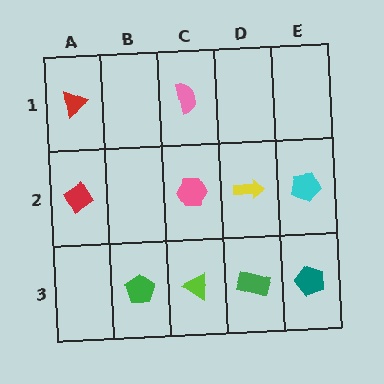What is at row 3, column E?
A teal pentagon.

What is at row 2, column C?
A pink hexagon.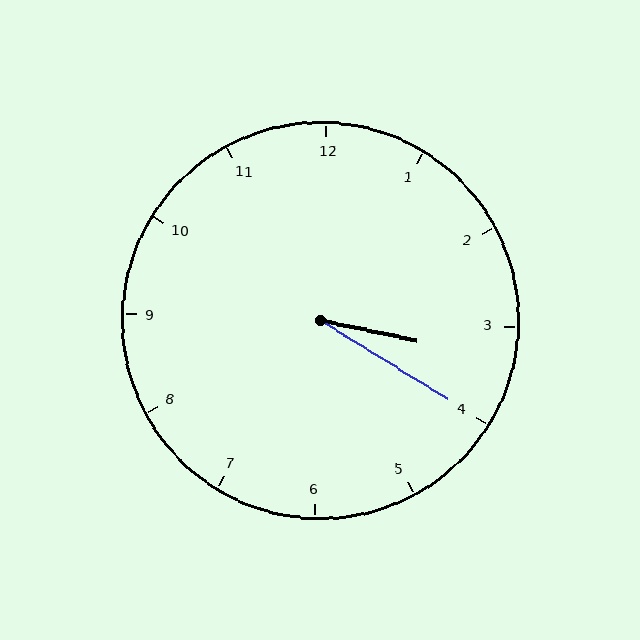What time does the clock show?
3:20.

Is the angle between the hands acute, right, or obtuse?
It is acute.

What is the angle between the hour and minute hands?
Approximately 20 degrees.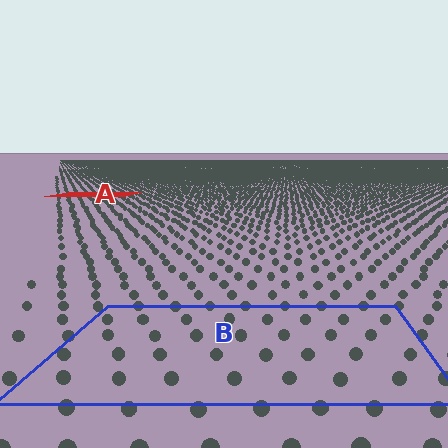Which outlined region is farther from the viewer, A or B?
Region A is farther from the viewer — the texture elements inside it appear smaller and more densely packed.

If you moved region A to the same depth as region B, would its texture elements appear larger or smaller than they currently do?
They would appear larger. At a closer depth, the same texture elements are projected at a bigger on-screen size.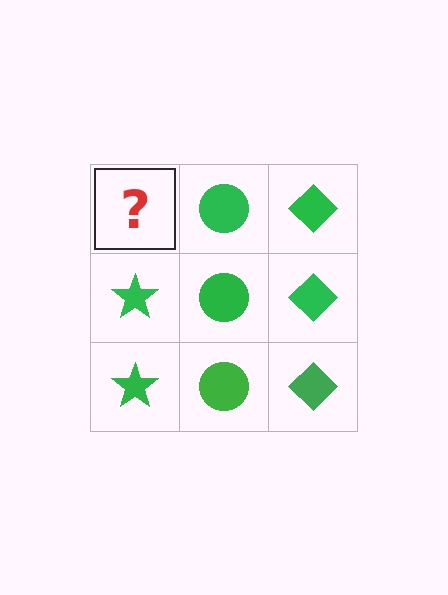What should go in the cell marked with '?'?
The missing cell should contain a green star.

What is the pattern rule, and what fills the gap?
The rule is that each column has a consistent shape. The gap should be filled with a green star.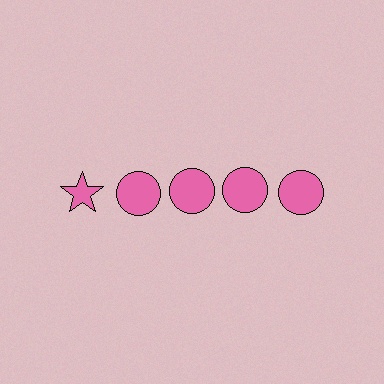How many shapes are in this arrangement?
There are 5 shapes arranged in a grid pattern.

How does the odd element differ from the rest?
It has a different shape: star instead of circle.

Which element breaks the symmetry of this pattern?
The pink star in the top row, leftmost column breaks the symmetry. All other shapes are pink circles.